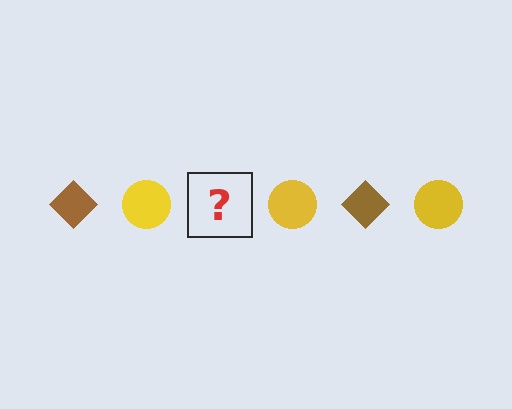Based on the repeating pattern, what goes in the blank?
The blank should be a brown diamond.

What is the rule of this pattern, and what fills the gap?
The rule is that the pattern alternates between brown diamond and yellow circle. The gap should be filled with a brown diamond.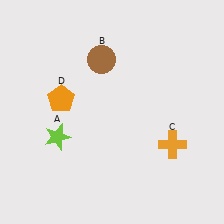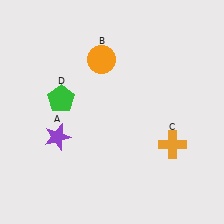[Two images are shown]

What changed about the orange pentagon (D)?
In Image 1, D is orange. In Image 2, it changed to green.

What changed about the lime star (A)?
In Image 1, A is lime. In Image 2, it changed to purple.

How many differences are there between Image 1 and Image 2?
There are 3 differences between the two images.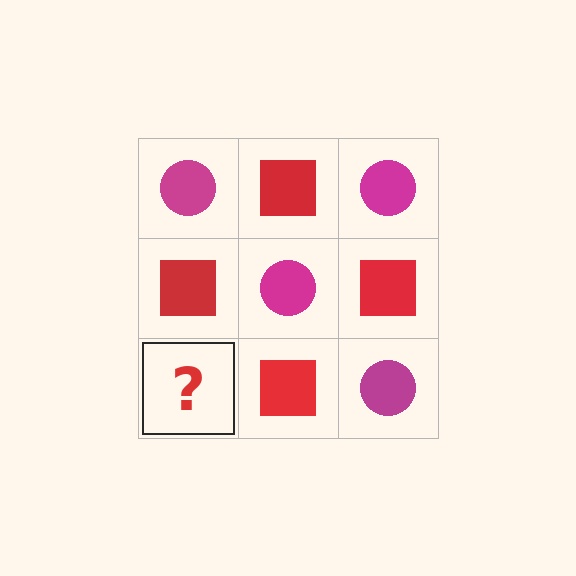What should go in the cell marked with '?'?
The missing cell should contain a magenta circle.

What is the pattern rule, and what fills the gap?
The rule is that it alternates magenta circle and red square in a checkerboard pattern. The gap should be filled with a magenta circle.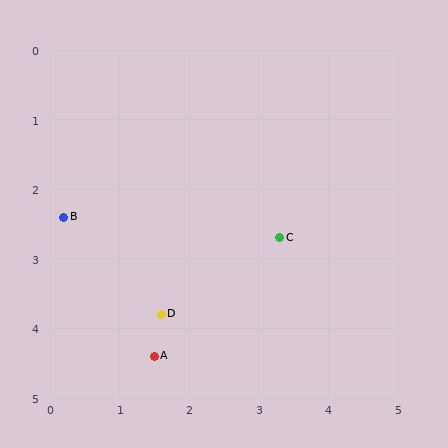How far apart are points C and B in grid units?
Points C and B are about 3.1 grid units apart.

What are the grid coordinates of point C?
Point C is at approximately (3.3, 2.7).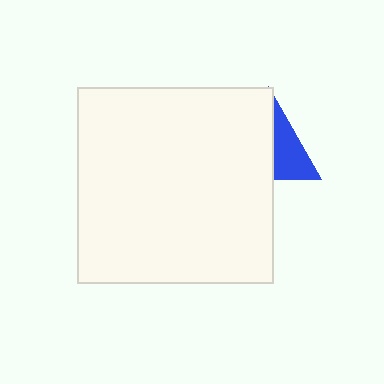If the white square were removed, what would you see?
You would see the complete blue triangle.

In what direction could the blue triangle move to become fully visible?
The blue triangle could move right. That would shift it out from behind the white square entirely.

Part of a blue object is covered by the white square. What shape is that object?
It is a triangle.